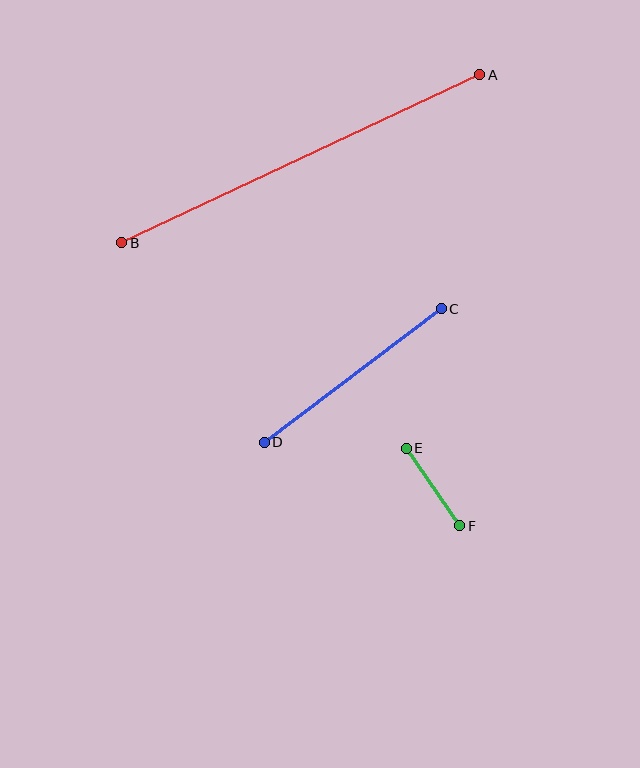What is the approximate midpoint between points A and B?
The midpoint is at approximately (301, 159) pixels.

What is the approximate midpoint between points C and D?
The midpoint is at approximately (353, 375) pixels.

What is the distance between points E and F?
The distance is approximately 94 pixels.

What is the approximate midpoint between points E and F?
The midpoint is at approximately (433, 487) pixels.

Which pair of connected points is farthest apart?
Points A and B are farthest apart.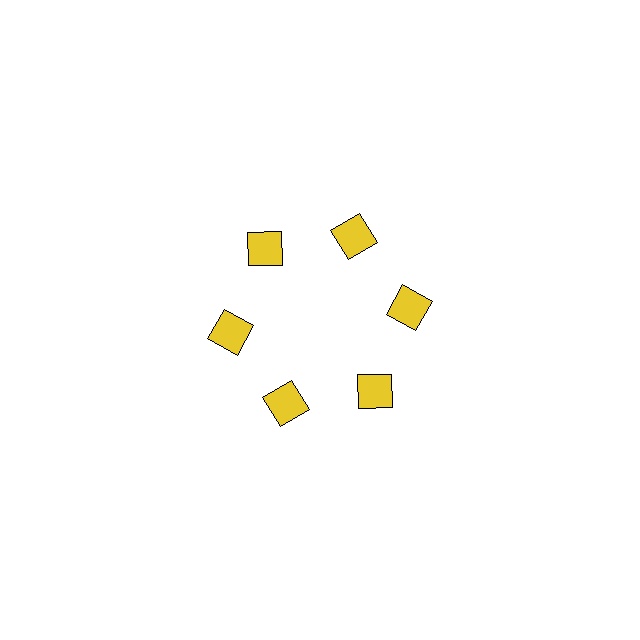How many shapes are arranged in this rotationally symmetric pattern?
There are 6 shapes, arranged in 6 groups of 1.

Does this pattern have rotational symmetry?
Yes, this pattern has 6-fold rotational symmetry. It looks the same after rotating 60 degrees around the center.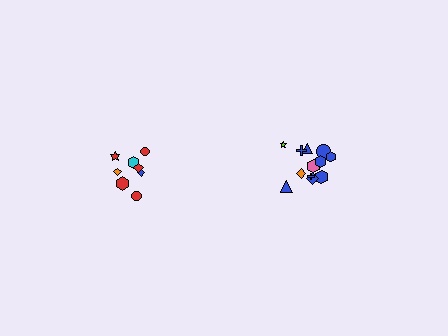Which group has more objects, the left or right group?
The right group.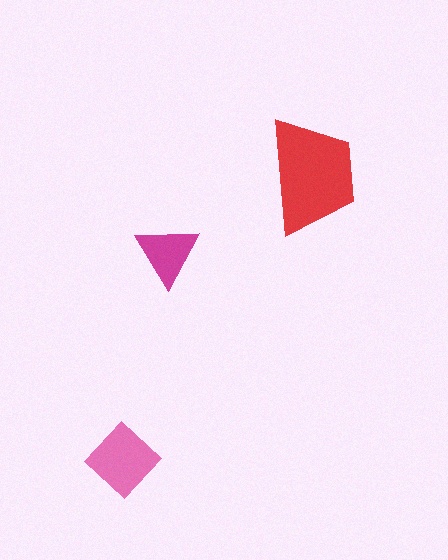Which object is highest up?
The red trapezoid is topmost.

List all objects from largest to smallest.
The red trapezoid, the pink diamond, the magenta triangle.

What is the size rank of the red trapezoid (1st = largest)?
1st.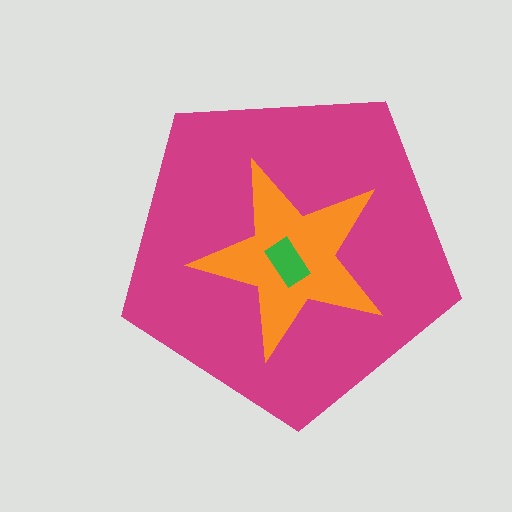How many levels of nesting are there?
3.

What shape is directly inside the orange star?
The green rectangle.